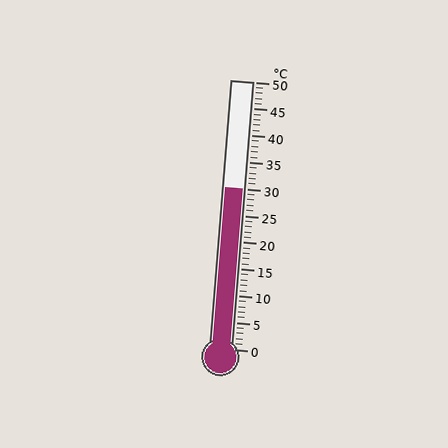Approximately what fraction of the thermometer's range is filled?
The thermometer is filled to approximately 60% of its range.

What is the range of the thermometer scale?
The thermometer scale ranges from 0°C to 50°C.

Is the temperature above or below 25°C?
The temperature is above 25°C.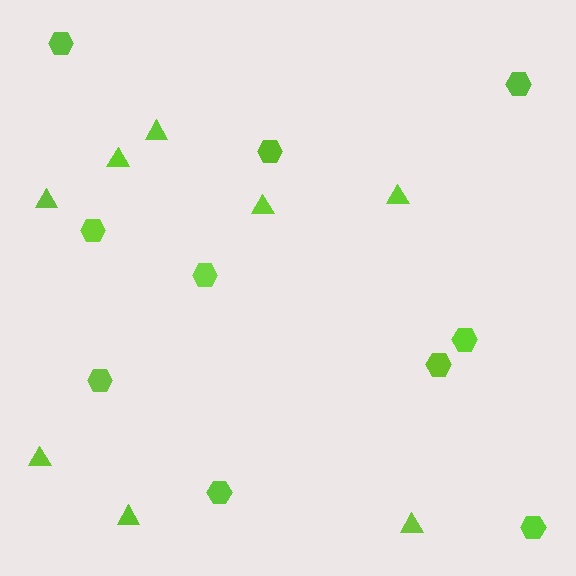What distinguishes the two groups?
There are 2 groups: one group of hexagons (10) and one group of triangles (8).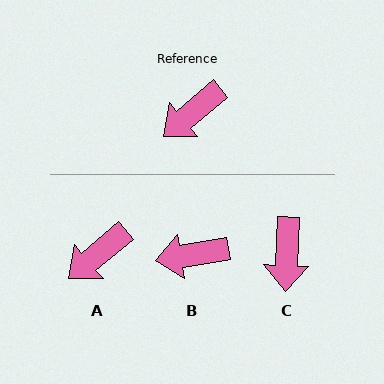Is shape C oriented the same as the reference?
No, it is off by about 48 degrees.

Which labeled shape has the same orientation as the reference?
A.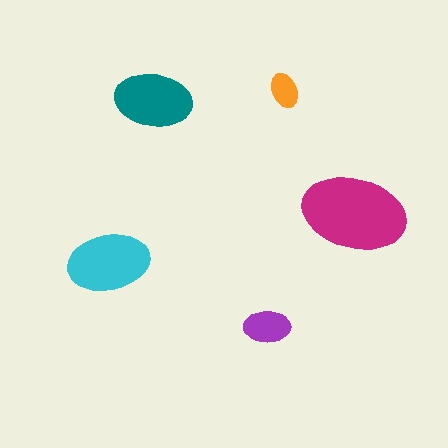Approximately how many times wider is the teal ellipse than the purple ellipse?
About 1.5 times wider.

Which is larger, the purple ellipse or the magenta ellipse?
The magenta one.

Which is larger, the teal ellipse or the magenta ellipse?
The magenta one.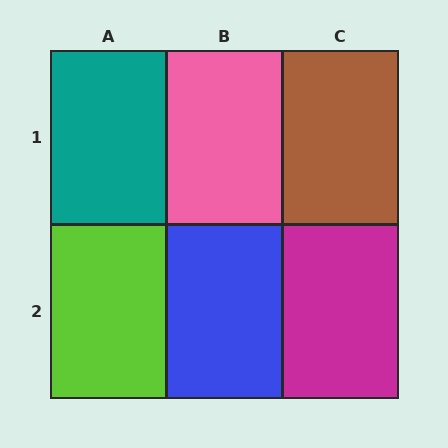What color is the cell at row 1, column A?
Teal.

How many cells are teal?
1 cell is teal.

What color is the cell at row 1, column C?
Brown.